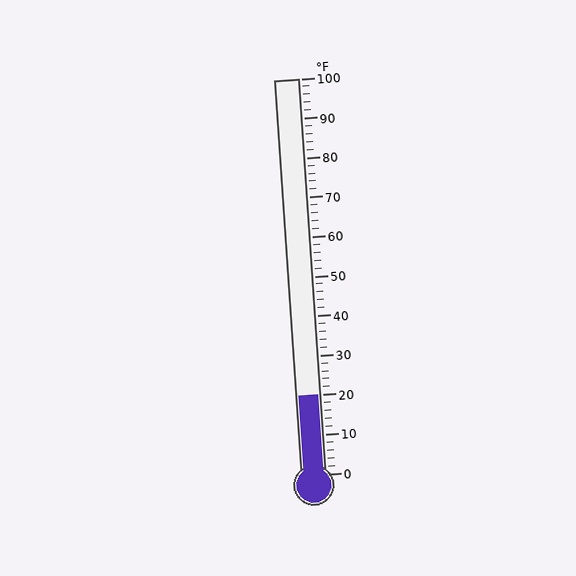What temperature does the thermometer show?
The thermometer shows approximately 20°F.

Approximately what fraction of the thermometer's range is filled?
The thermometer is filled to approximately 20% of its range.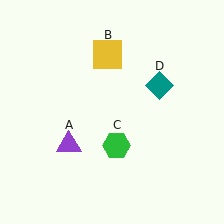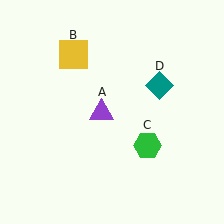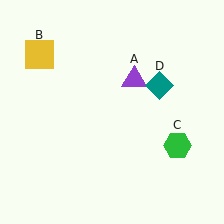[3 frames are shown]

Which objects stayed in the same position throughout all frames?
Teal diamond (object D) remained stationary.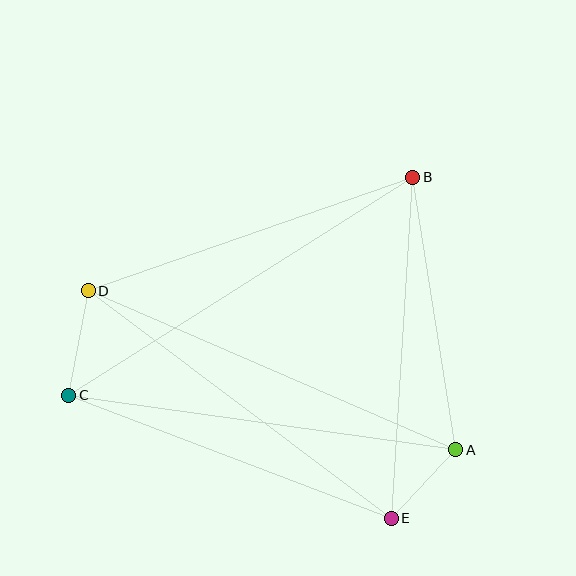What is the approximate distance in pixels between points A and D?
The distance between A and D is approximately 401 pixels.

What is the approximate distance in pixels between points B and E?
The distance between B and E is approximately 342 pixels.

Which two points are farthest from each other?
Points B and C are farthest from each other.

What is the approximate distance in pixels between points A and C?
The distance between A and C is approximately 391 pixels.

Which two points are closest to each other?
Points A and E are closest to each other.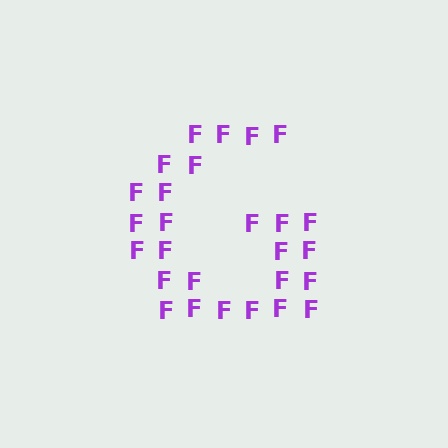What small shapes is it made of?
It is made of small letter F's.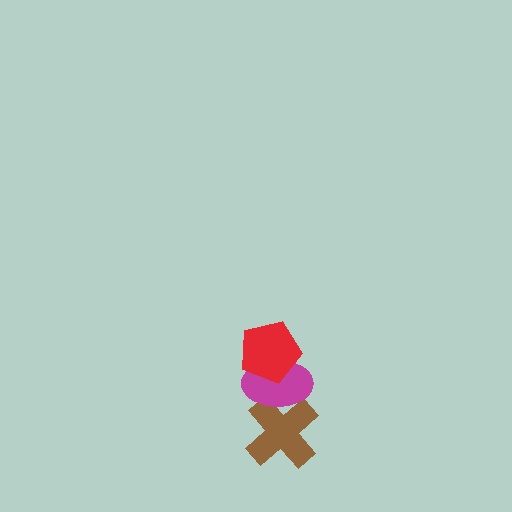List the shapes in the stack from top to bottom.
From top to bottom: the red pentagon, the magenta ellipse, the brown cross.